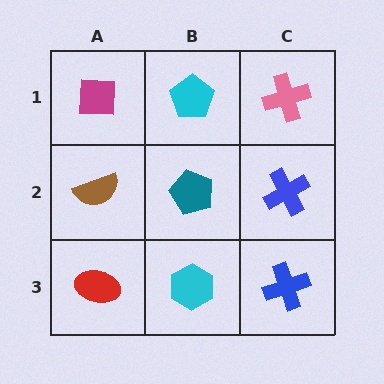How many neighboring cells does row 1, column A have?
2.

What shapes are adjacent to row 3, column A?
A brown semicircle (row 2, column A), a cyan hexagon (row 3, column B).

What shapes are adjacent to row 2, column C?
A pink cross (row 1, column C), a blue cross (row 3, column C), a teal pentagon (row 2, column B).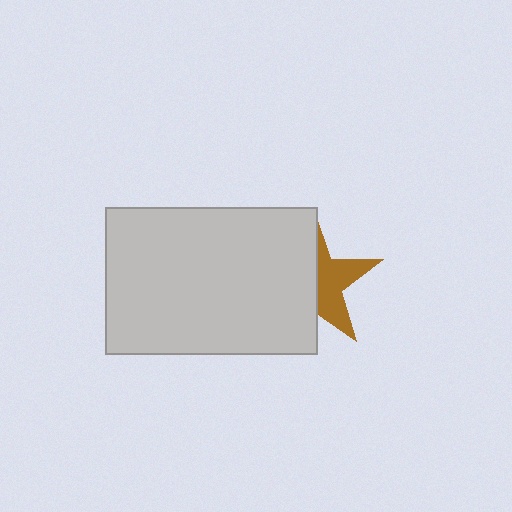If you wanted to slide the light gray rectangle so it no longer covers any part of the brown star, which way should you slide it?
Slide it left — that is the most direct way to separate the two shapes.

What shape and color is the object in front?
The object in front is a light gray rectangle.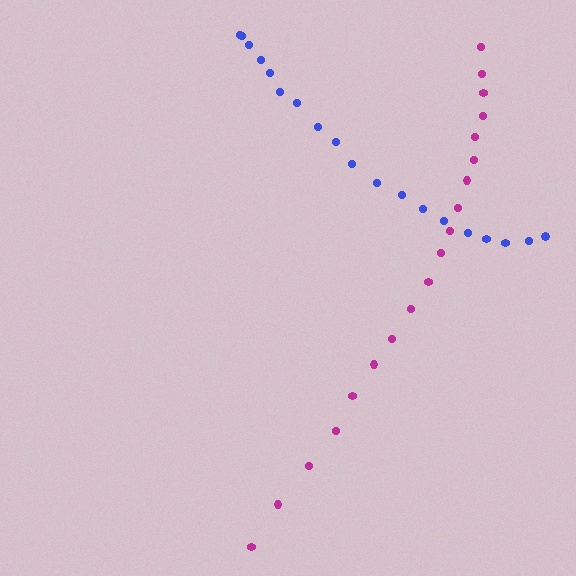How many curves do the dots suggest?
There are 2 distinct paths.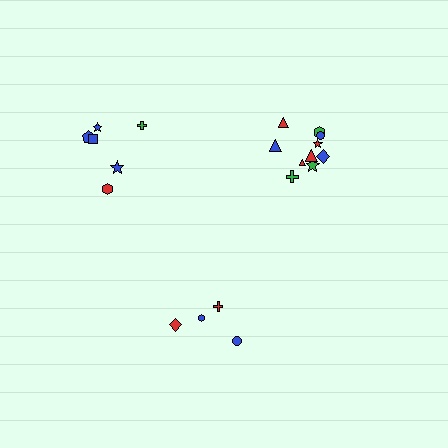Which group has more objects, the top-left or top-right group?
The top-right group.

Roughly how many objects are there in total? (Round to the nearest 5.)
Roughly 20 objects in total.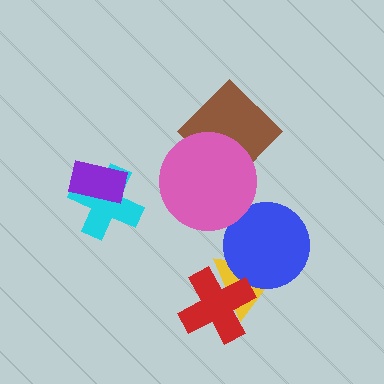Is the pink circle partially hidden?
No, no other shape covers it.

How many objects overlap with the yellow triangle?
2 objects overlap with the yellow triangle.